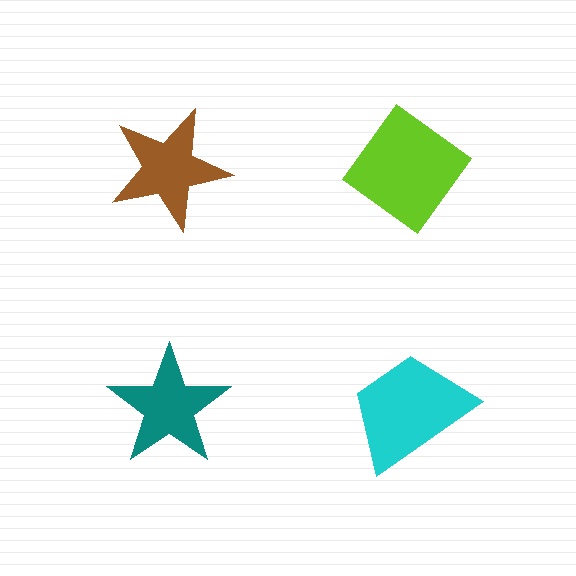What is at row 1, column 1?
A brown star.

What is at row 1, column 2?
A lime diamond.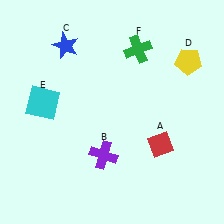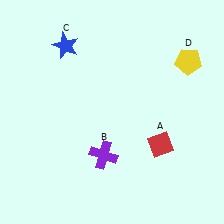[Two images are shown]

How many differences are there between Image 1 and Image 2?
There are 2 differences between the two images.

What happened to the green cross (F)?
The green cross (F) was removed in Image 2. It was in the top-right area of Image 1.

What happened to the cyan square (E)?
The cyan square (E) was removed in Image 2. It was in the top-left area of Image 1.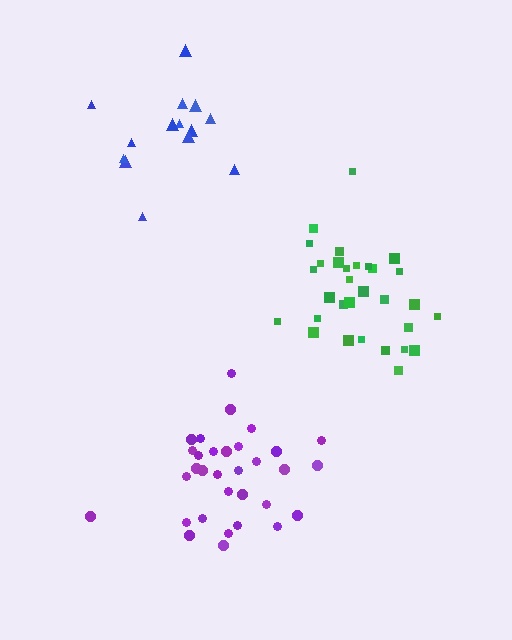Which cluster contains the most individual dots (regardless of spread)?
Green (32).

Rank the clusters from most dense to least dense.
green, purple, blue.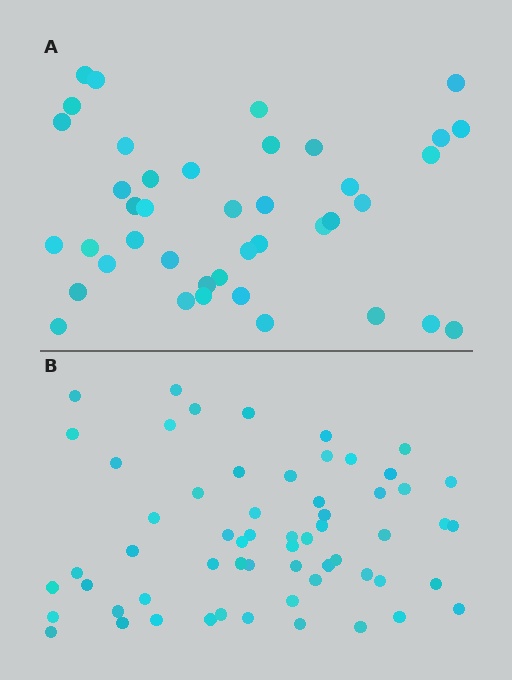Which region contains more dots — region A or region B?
Region B (the bottom region) has more dots.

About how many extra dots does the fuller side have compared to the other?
Region B has approximately 20 more dots than region A.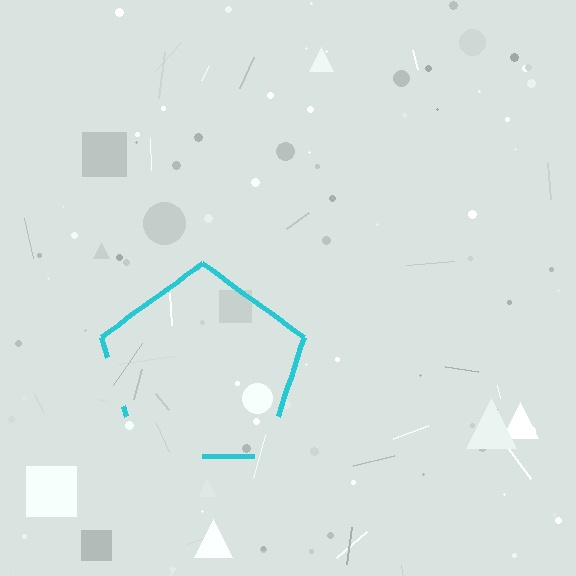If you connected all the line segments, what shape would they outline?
They would outline a pentagon.